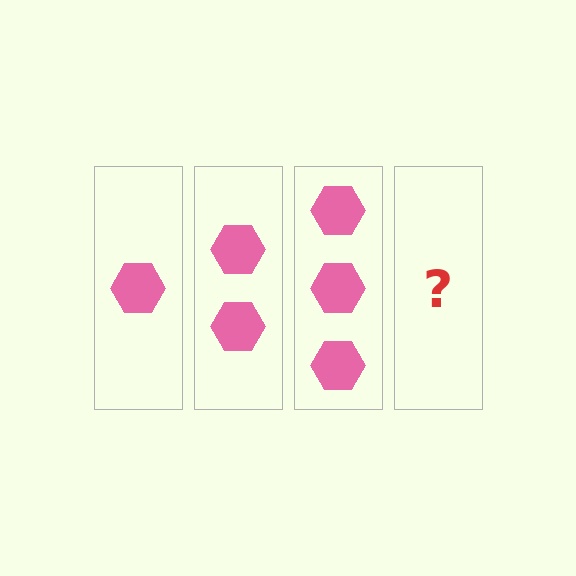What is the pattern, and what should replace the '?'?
The pattern is that each step adds one more hexagon. The '?' should be 4 hexagons.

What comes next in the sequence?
The next element should be 4 hexagons.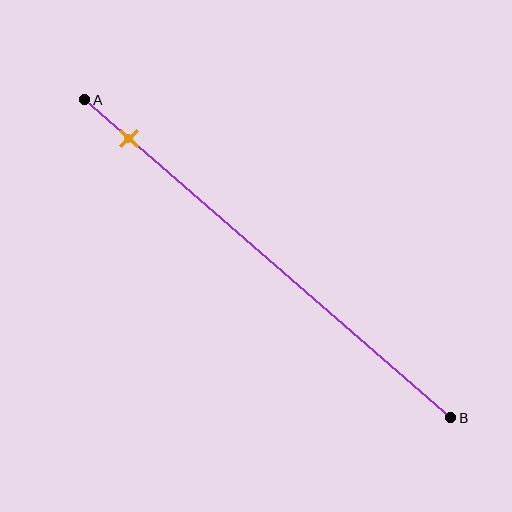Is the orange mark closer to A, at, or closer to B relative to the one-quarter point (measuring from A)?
The orange mark is closer to point A than the one-quarter point of segment AB.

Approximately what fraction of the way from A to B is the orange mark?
The orange mark is approximately 10% of the way from A to B.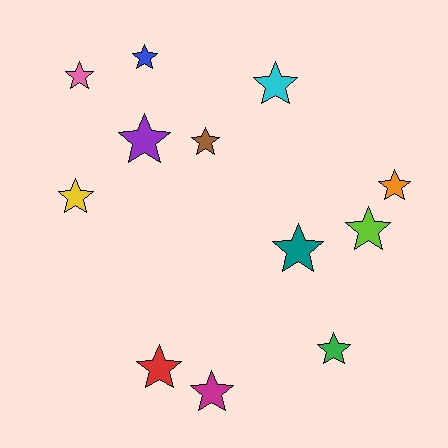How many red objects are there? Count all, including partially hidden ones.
There is 1 red object.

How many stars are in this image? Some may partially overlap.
There are 12 stars.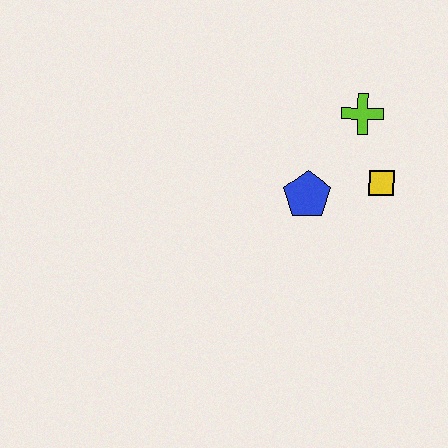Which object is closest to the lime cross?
The yellow square is closest to the lime cross.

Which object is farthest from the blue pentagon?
The lime cross is farthest from the blue pentagon.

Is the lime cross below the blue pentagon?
No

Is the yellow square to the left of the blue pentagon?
No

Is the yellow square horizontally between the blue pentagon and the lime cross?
No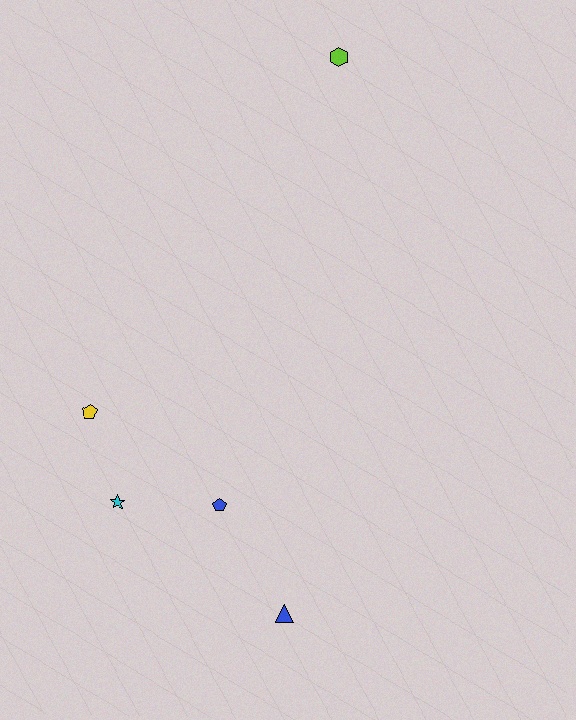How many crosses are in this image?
There are no crosses.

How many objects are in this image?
There are 5 objects.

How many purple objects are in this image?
There are no purple objects.